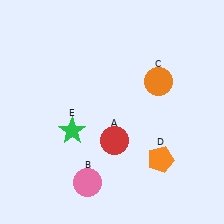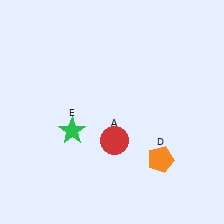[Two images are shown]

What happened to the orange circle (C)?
The orange circle (C) was removed in Image 2. It was in the top-right area of Image 1.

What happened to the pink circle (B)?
The pink circle (B) was removed in Image 2. It was in the bottom-left area of Image 1.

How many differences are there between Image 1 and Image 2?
There are 2 differences between the two images.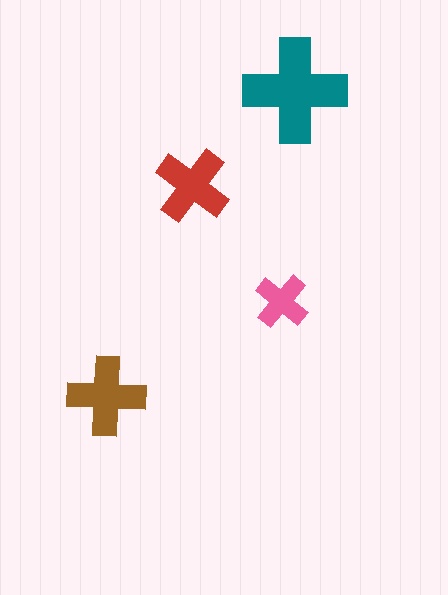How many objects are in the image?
There are 4 objects in the image.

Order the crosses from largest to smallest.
the teal one, the brown one, the red one, the pink one.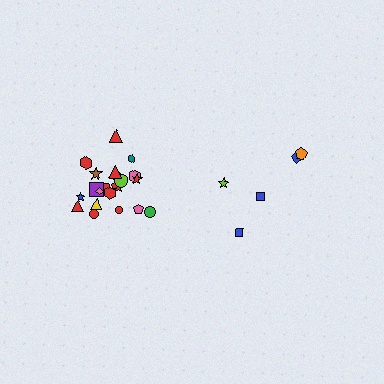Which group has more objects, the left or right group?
The left group.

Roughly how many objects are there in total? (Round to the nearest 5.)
Roughly 25 objects in total.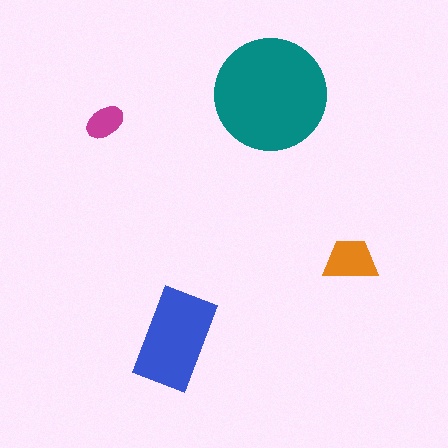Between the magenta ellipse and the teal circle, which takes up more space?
The teal circle.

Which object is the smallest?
The magenta ellipse.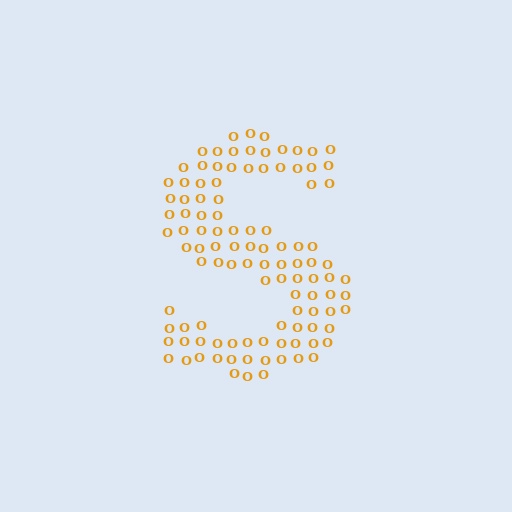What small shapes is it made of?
It is made of small letter O's.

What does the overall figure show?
The overall figure shows the letter S.